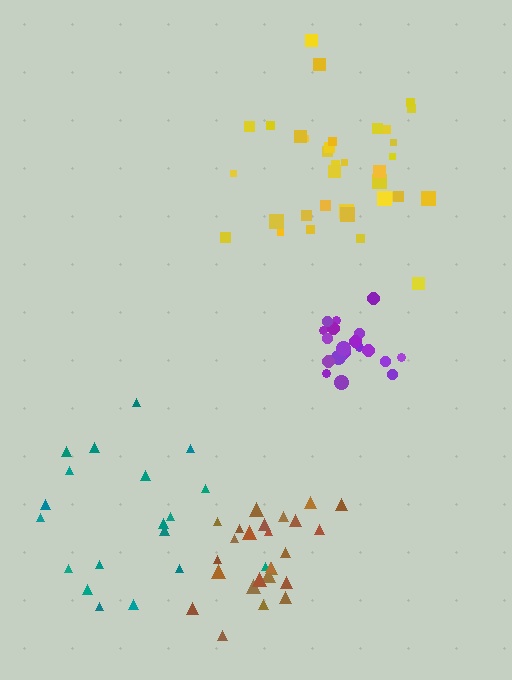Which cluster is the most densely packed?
Purple.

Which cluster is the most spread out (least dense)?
Teal.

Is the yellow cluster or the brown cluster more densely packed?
Brown.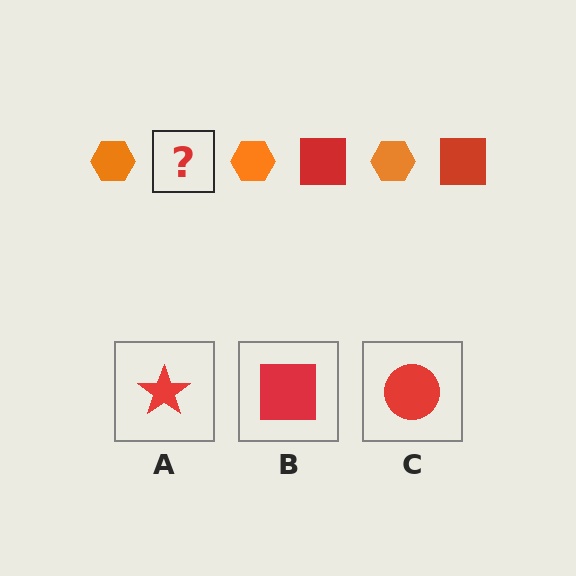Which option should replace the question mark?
Option B.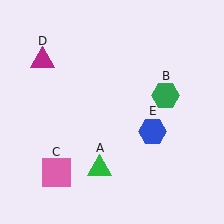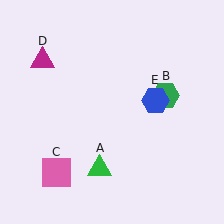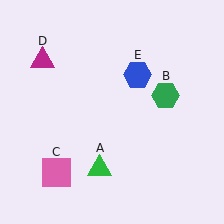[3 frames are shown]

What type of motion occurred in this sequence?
The blue hexagon (object E) rotated counterclockwise around the center of the scene.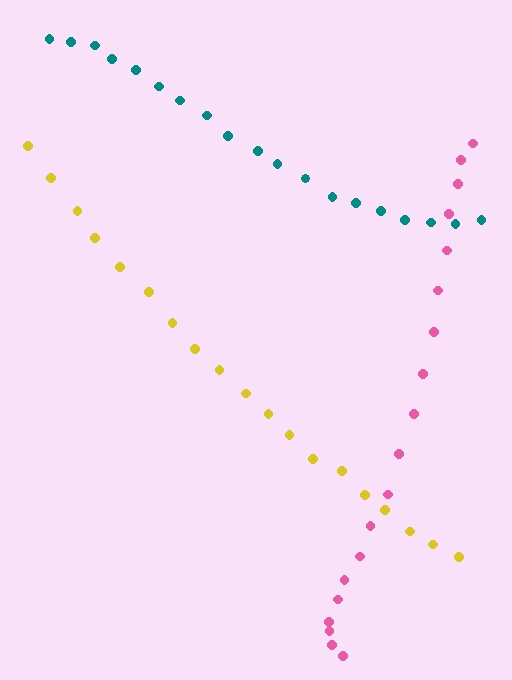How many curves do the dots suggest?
There are 3 distinct paths.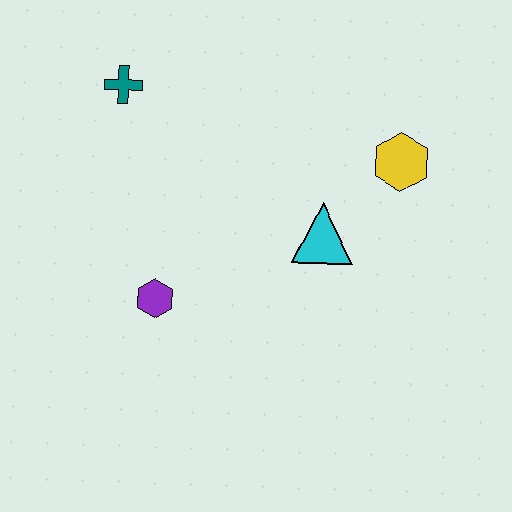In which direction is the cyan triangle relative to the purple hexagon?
The cyan triangle is to the right of the purple hexagon.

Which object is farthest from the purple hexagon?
The yellow hexagon is farthest from the purple hexagon.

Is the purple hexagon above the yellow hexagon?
No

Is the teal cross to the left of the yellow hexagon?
Yes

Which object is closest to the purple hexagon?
The cyan triangle is closest to the purple hexagon.